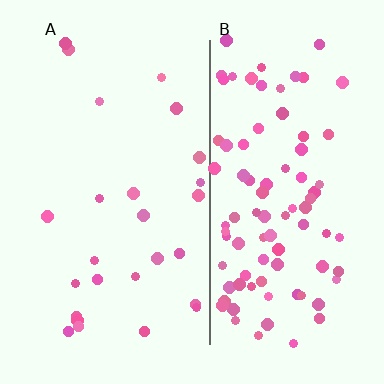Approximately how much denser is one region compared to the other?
Approximately 3.5× — region B over region A.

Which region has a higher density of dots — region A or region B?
B (the right).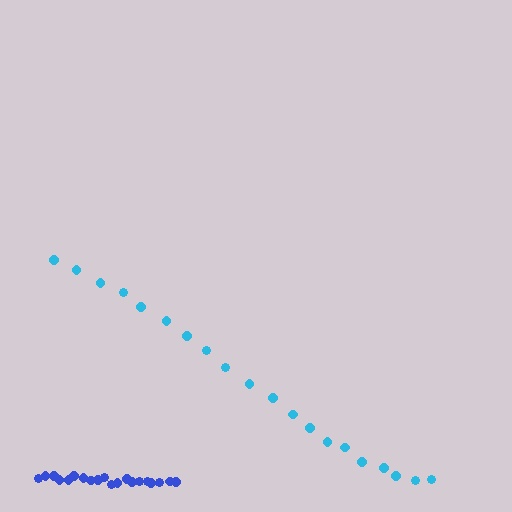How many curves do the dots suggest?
There are 2 distinct paths.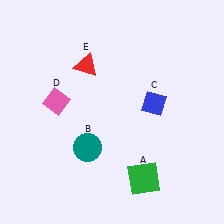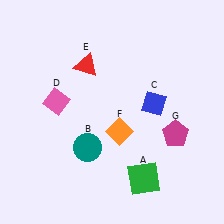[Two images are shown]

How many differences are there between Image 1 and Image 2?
There are 2 differences between the two images.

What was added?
An orange diamond (F), a magenta pentagon (G) were added in Image 2.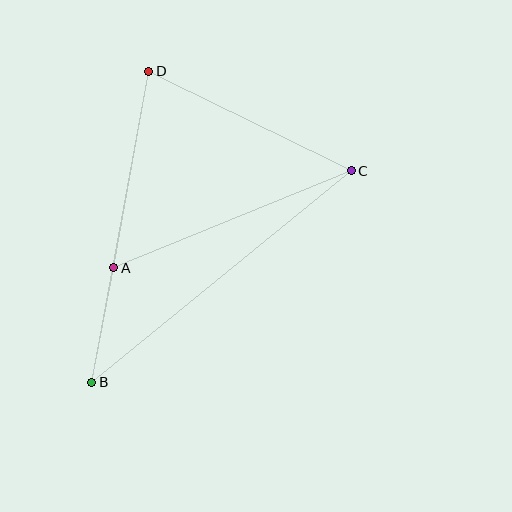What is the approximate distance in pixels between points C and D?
The distance between C and D is approximately 226 pixels.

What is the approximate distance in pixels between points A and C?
The distance between A and C is approximately 257 pixels.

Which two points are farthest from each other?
Points B and C are farthest from each other.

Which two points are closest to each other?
Points A and B are closest to each other.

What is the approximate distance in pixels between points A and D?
The distance between A and D is approximately 200 pixels.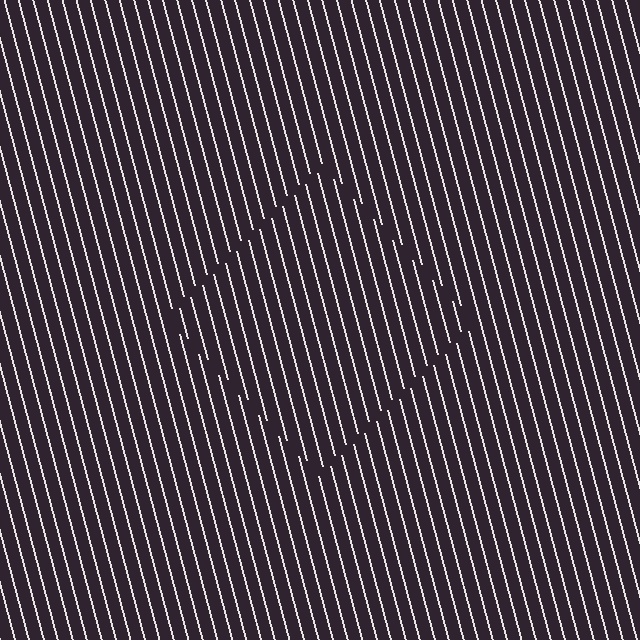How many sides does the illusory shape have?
4 sides — the line-ends trace a square.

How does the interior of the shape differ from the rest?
The interior of the shape contains the same grating, shifted by half a period — the contour is defined by the phase discontinuity where line-ends from the inner and outer gratings abut.